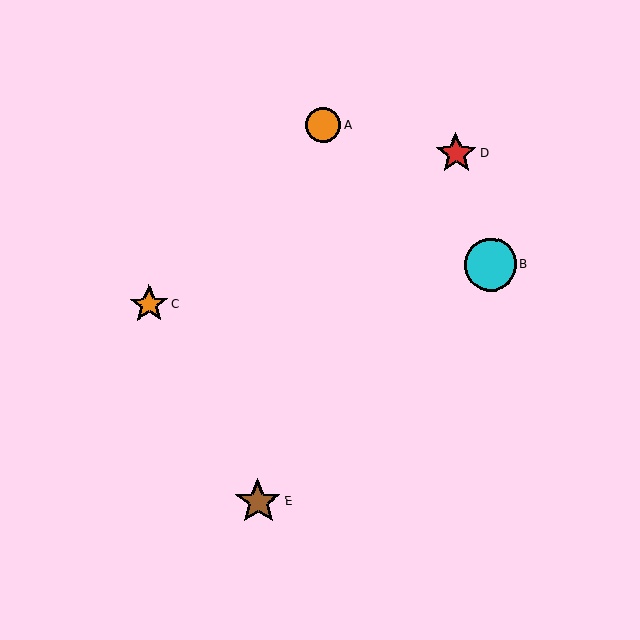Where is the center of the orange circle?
The center of the orange circle is at (323, 125).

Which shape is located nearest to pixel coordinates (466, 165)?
The red star (labeled D) at (456, 154) is nearest to that location.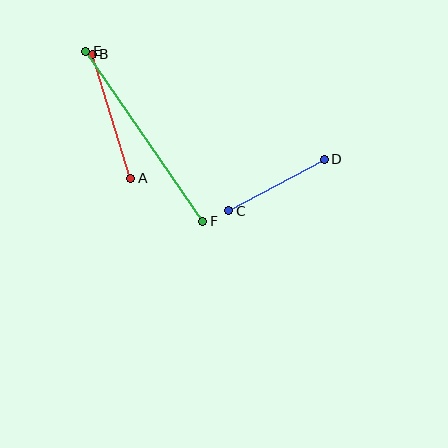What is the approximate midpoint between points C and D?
The midpoint is at approximately (277, 185) pixels.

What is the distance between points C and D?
The distance is approximately 109 pixels.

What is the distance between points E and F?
The distance is approximately 207 pixels.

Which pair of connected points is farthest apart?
Points E and F are farthest apart.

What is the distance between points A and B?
The distance is approximately 130 pixels.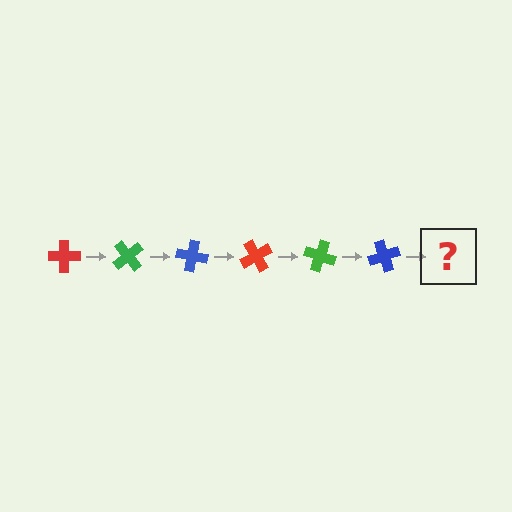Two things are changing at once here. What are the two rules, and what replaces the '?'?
The two rules are that it rotates 50 degrees each step and the color cycles through red, green, and blue. The '?' should be a red cross, rotated 300 degrees from the start.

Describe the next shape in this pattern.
It should be a red cross, rotated 300 degrees from the start.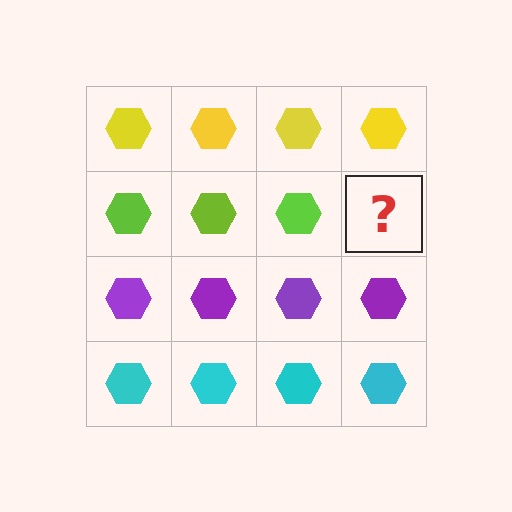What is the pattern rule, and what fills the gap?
The rule is that each row has a consistent color. The gap should be filled with a lime hexagon.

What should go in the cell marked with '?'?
The missing cell should contain a lime hexagon.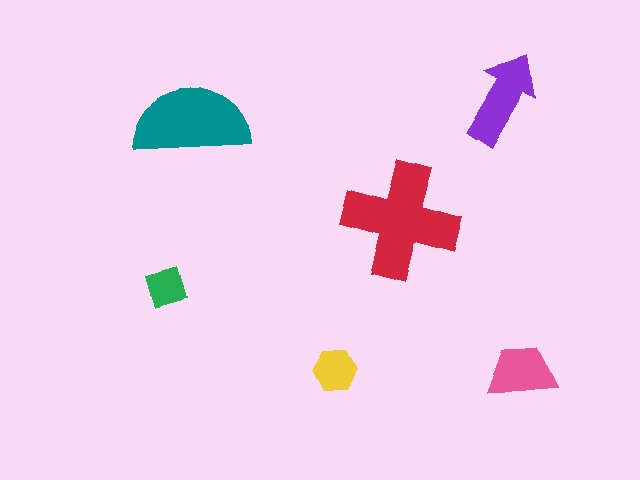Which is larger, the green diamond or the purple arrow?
The purple arrow.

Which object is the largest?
The red cross.